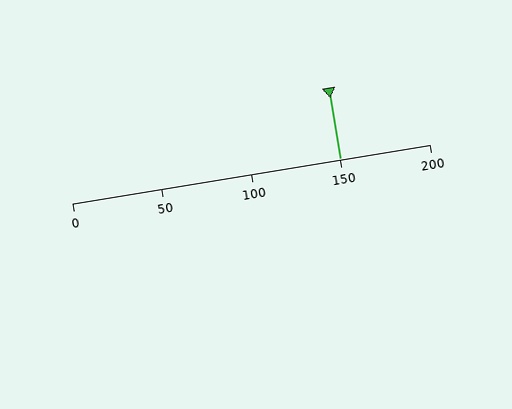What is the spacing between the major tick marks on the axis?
The major ticks are spaced 50 apart.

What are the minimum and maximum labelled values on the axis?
The axis runs from 0 to 200.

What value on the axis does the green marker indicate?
The marker indicates approximately 150.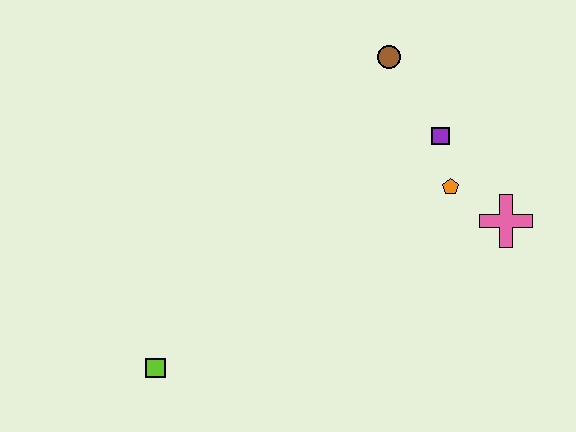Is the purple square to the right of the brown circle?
Yes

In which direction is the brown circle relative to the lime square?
The brown circle is above the lime square.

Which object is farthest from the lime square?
The brown circle is farthest from the lime square.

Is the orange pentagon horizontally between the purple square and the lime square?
No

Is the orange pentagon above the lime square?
Yes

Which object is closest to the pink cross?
The orange pentagon is closest to the pink cross.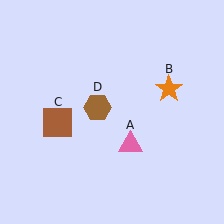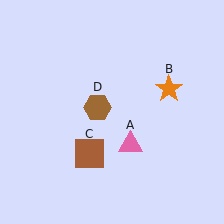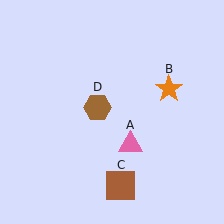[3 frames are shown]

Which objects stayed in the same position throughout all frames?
Pink triangle (object A) and orange star (object B) and brown hexagon (object D) remained stationary.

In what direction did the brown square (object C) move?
The brown square (object C) moved down and to the right.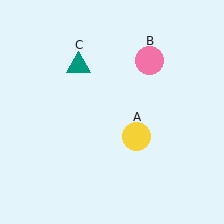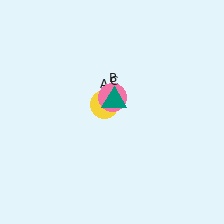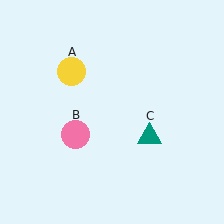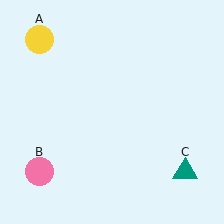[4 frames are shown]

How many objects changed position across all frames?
3 objects changed position: yellow circle (object A), pink circle (object B), teal triangle (object C).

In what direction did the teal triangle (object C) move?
The teal triangle (object C) moved down and to the right.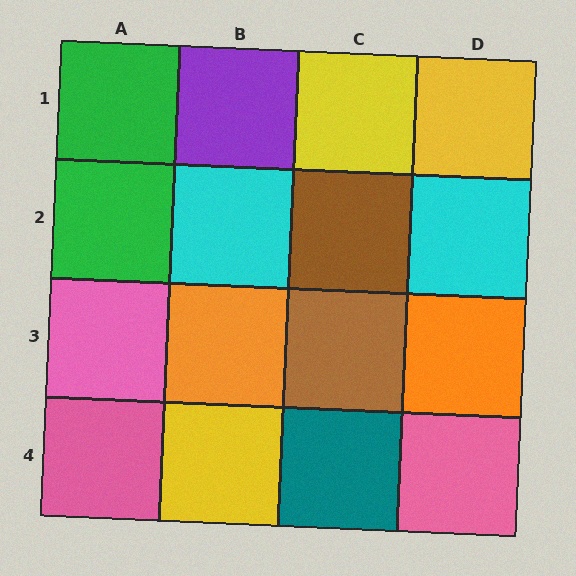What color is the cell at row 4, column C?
Teal.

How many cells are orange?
2 cells are orange.